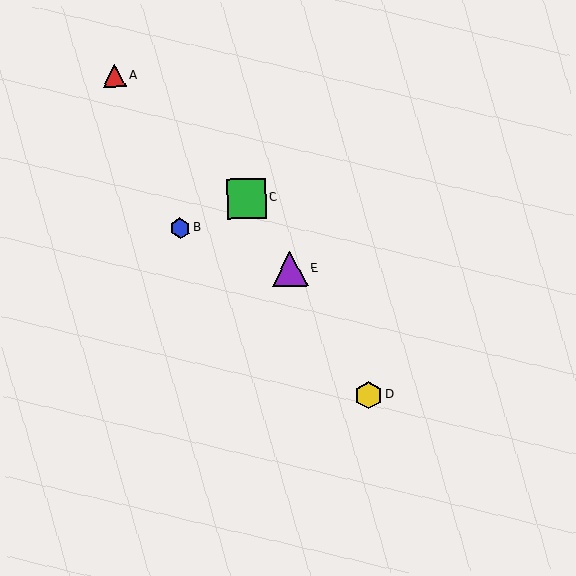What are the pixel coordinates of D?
Object D is at (369, 395).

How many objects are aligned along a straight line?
3 objects (C, D, E) are aligned along a straight line.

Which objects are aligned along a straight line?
Objects C, D, E are aligned along a straight line.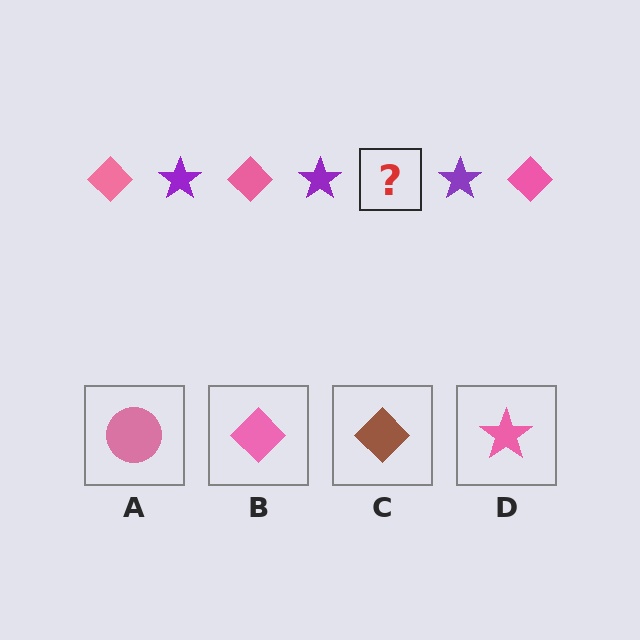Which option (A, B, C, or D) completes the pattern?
B.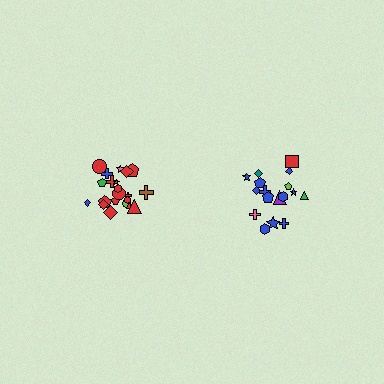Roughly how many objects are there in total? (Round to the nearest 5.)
Roughly 40 objects in total.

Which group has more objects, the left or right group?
The left group.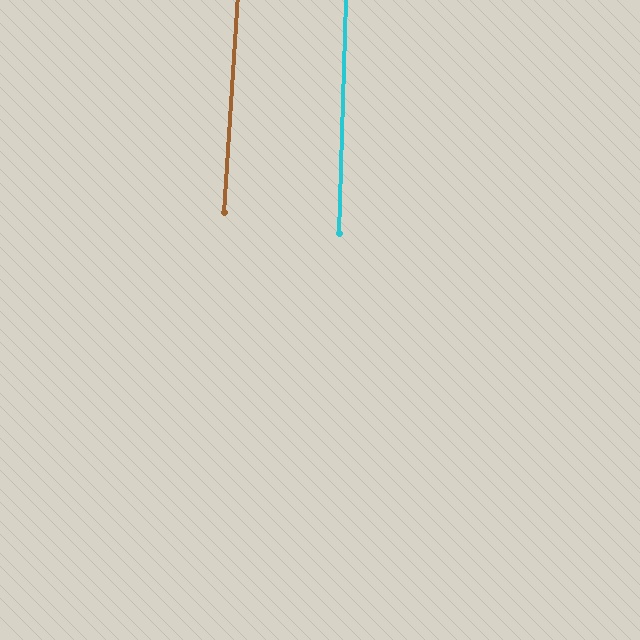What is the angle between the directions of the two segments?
Approximately 2 degrees.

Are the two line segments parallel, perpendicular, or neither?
Parallel — their directions differ by only 1.7°.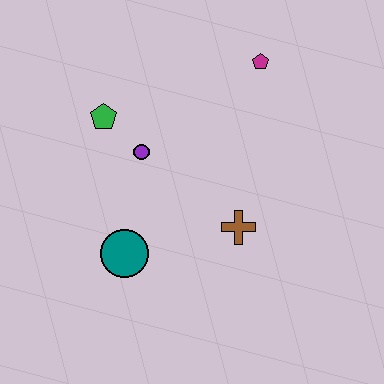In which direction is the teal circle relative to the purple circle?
The teal circle is below the purple circle.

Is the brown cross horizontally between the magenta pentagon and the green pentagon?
Yes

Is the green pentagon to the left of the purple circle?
Yes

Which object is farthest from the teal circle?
The magenta pentagon is farthest from the teal circle.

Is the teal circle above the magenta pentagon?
No